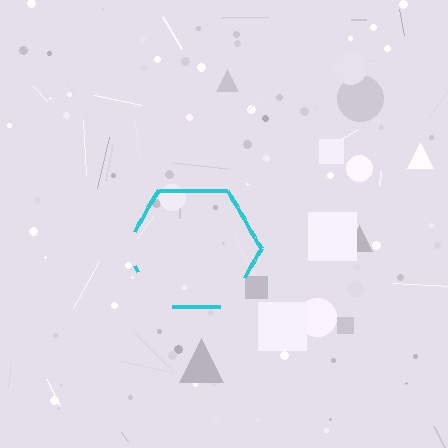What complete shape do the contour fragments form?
The contour fragments form a hexagon.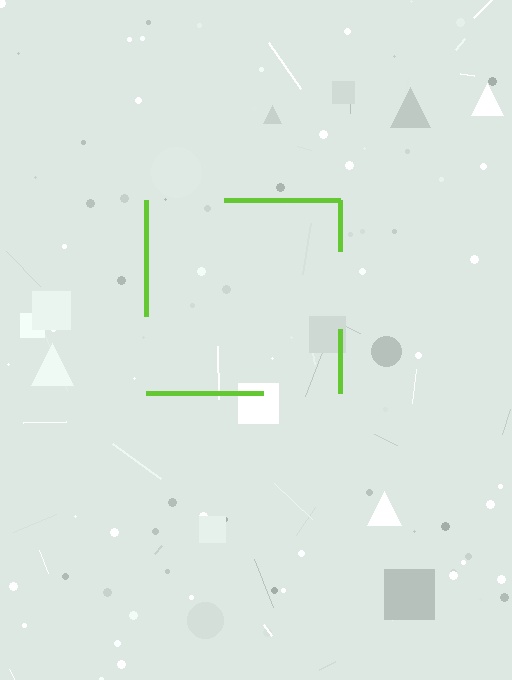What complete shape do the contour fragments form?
The contour fragments form a square.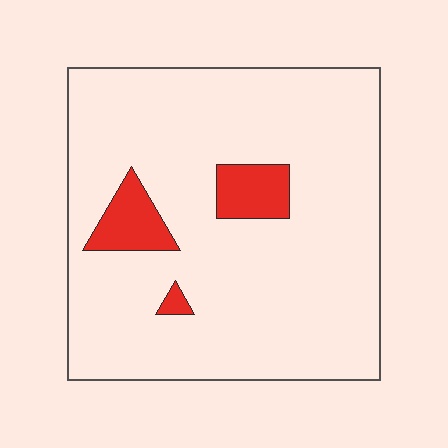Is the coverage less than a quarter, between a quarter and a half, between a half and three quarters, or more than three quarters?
Less than a quarter.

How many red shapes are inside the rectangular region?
3.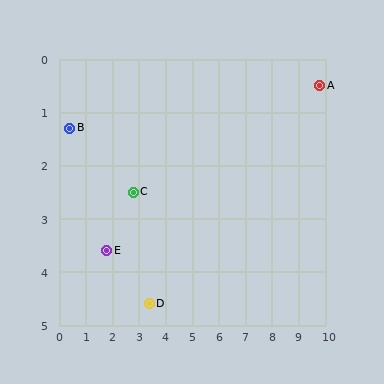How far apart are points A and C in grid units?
Points A and C are about 7.3 grid units apart.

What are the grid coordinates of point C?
Point C is at approximately (2.8, 2.5).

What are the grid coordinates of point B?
Point B is at approximately (0.4, 1.3).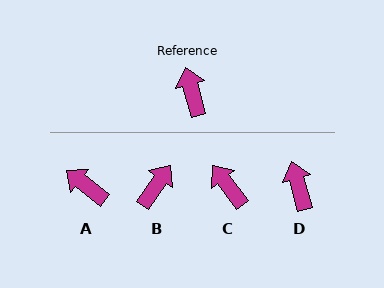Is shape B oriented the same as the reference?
No, it is off by about 51 degrees.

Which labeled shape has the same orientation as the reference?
D.